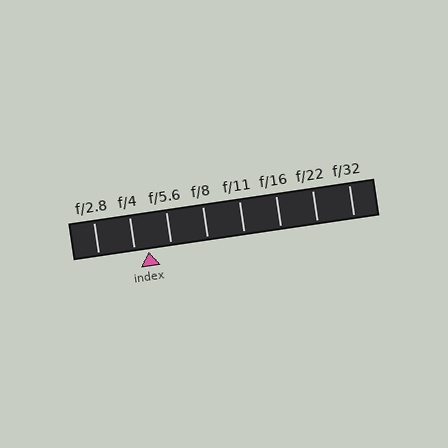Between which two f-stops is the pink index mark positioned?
The index mark is between f/4 and f/5.6.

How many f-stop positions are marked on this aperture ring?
There are 8 f-stop positions marked.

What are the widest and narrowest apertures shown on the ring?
The widest aperture shown is f/2.8 and the narrowest is f/32.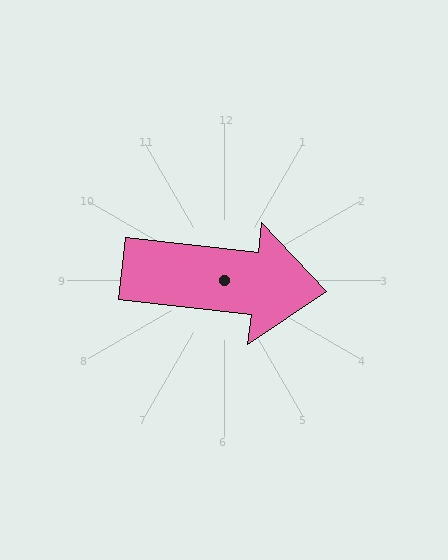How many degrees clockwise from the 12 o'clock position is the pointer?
Approximately 97 degrees.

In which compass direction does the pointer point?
East.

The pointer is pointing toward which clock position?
Roughly 3 o'clock.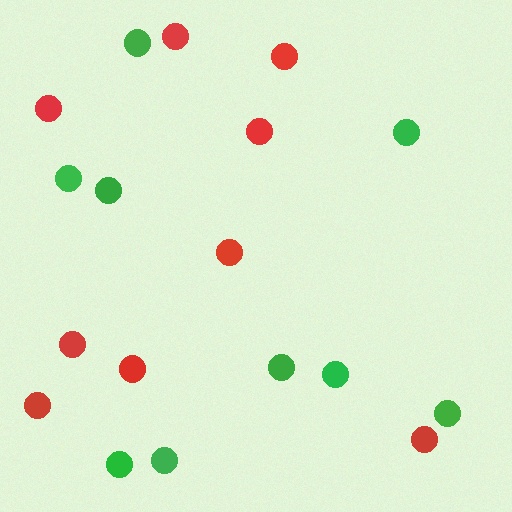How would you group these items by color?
There are 2 groups: one group of green circles (9) and one group of red circles (9).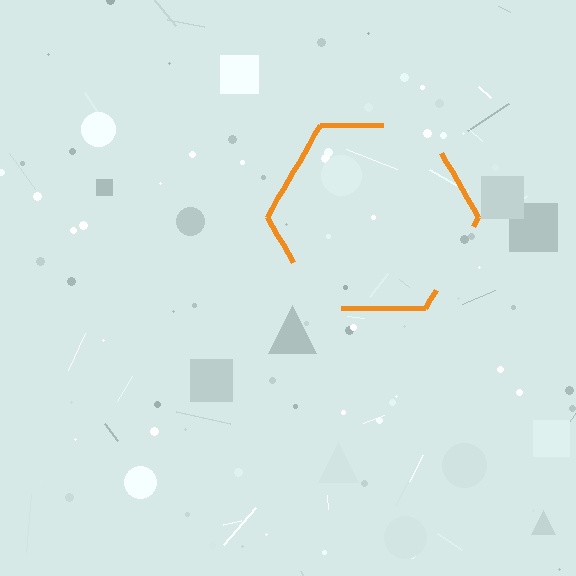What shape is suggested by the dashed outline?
The dashed outline suggests a hexagon.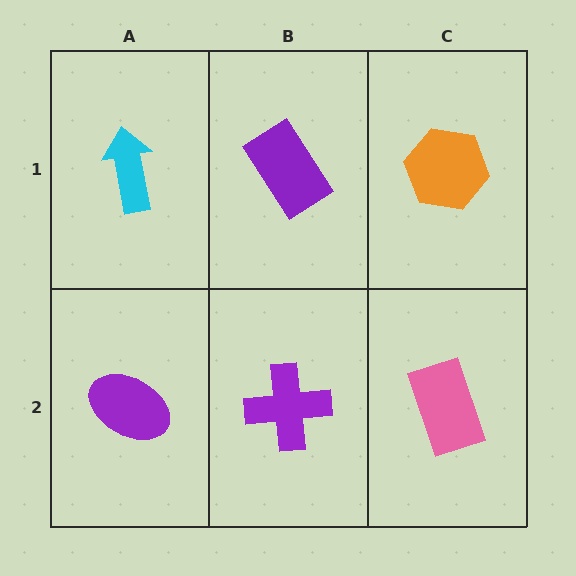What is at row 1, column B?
A purple rectangle.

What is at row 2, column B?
A purple cross.